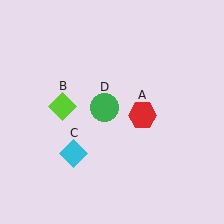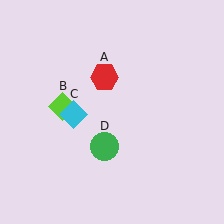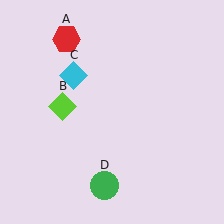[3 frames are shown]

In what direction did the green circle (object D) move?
The green circle (object D) moved down.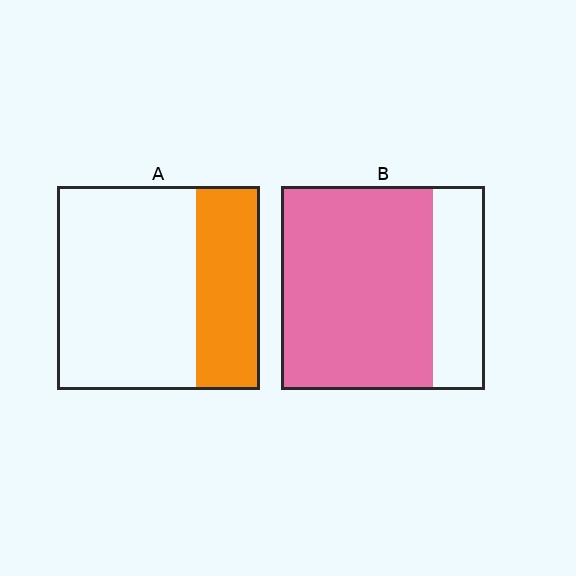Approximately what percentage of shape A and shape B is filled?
A is approximately 30% and B is approximately 75%.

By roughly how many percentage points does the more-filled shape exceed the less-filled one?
By roughly 45 percentage points (B over A).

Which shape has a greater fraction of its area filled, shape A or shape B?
Shape B.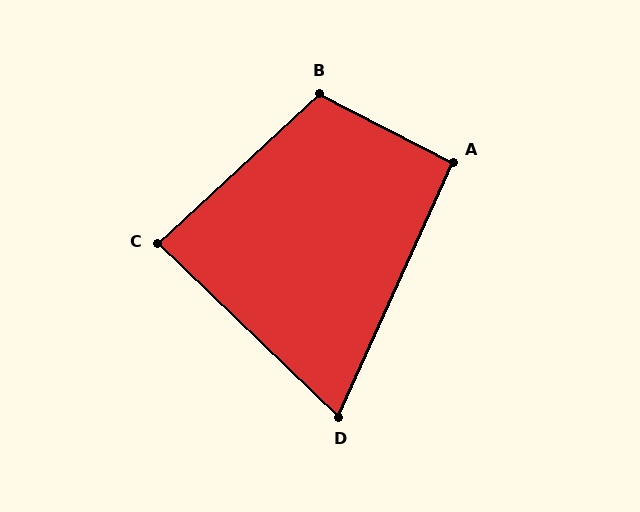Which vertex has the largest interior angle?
B, at approximately 110 degrees.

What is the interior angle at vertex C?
Approximately 87 degrees (approximately right).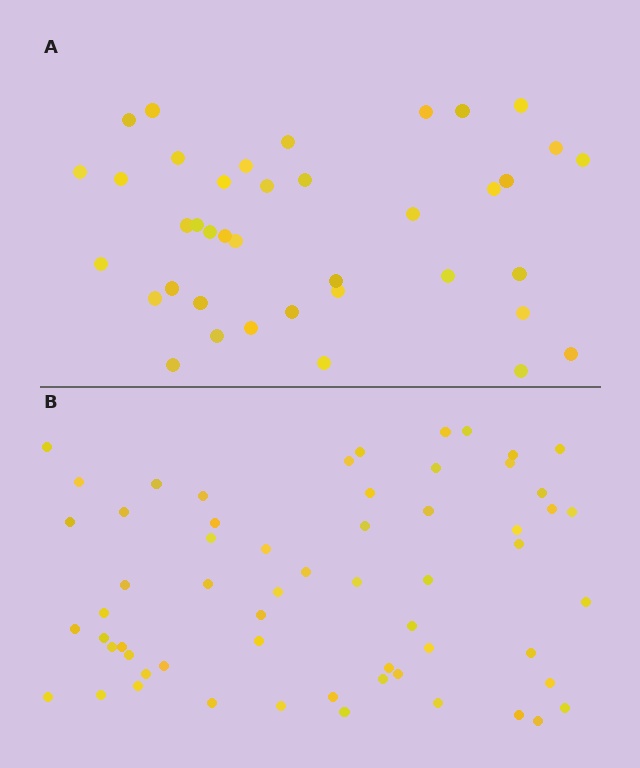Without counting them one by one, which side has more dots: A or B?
Region B (the bottom region) has more dots.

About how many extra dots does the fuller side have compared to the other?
Region B has approximately 20 more dots than region A.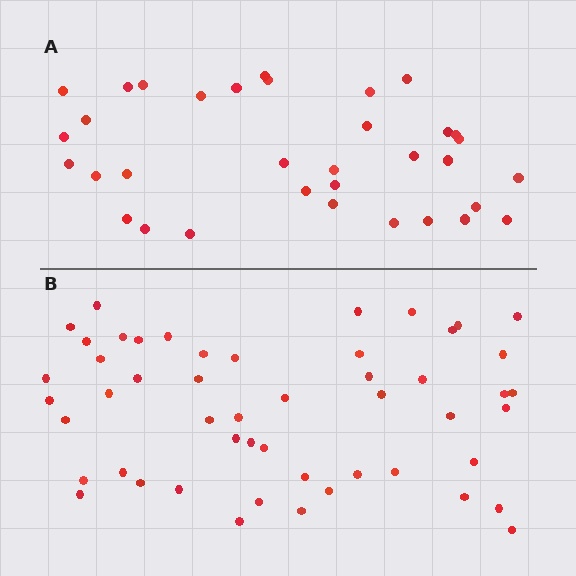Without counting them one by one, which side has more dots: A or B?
Region B (the bottom region) has more dots.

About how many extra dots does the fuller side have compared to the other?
Region B has approximately 15 more dots than region A.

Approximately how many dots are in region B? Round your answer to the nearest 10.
About 50 dots. (The exact count is 51, which rounds to 50.)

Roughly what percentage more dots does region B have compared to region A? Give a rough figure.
About 50% more.